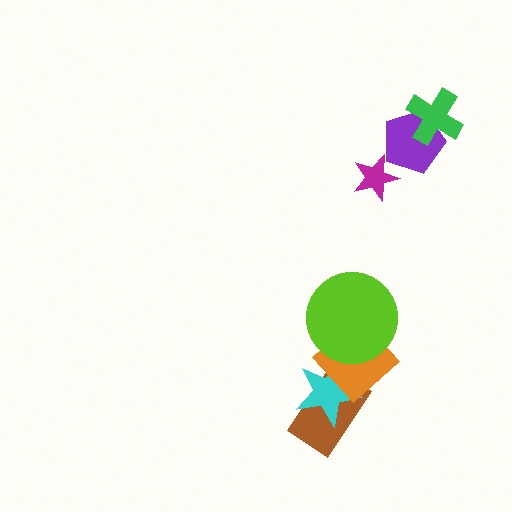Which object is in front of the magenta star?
The purple pentagon is in front of the magenta star.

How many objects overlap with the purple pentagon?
2 objects overlap with the purple pentagon.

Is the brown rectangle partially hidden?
Yes, it is partially covered by another shape.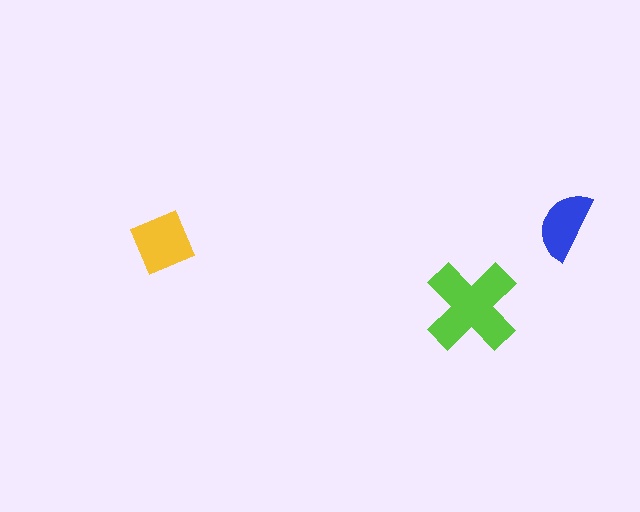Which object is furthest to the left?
The yellow square is leftmost.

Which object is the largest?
The lime cross.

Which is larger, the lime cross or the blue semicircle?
The lime cross.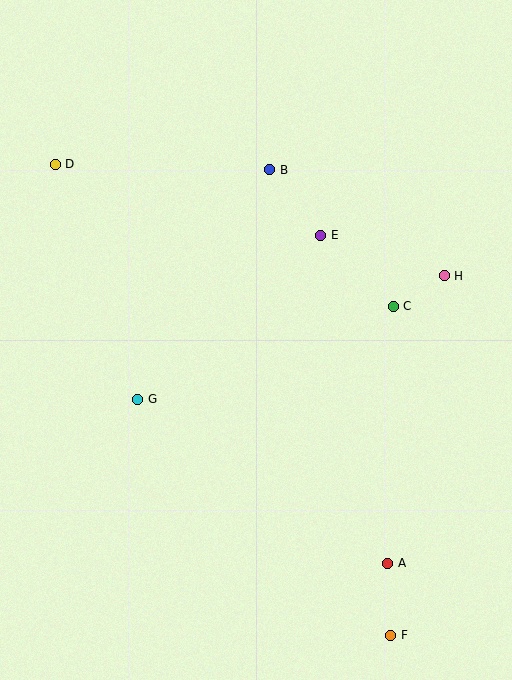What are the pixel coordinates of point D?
Point D is at (55, 164).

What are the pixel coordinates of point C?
Point C is at (393, 306).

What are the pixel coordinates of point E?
Point E is at (321, 235).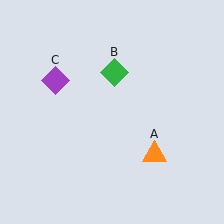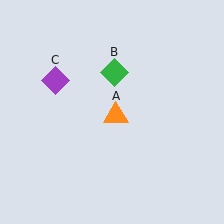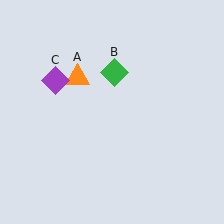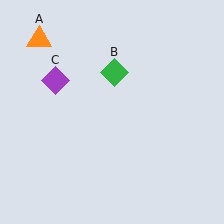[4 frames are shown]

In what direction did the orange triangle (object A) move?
The orange triangle (object A) moved up and to the left.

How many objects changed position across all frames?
1 object changed position: orange triangle (object A).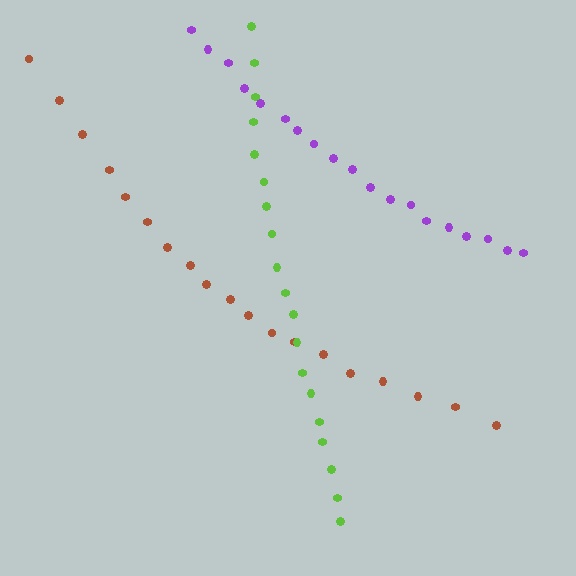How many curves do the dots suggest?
There are 3 distinct paths.